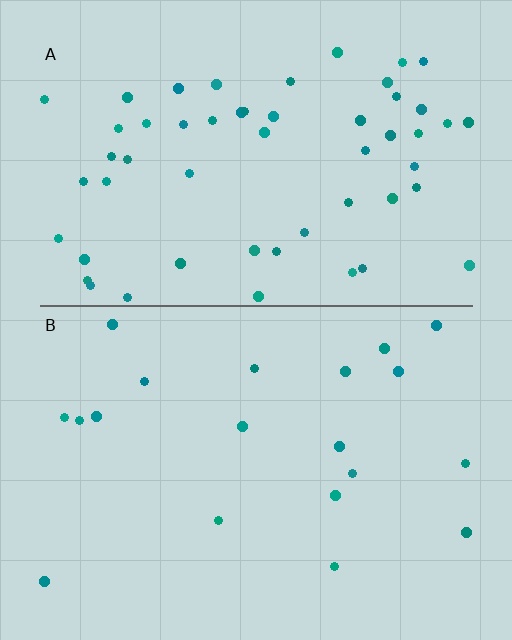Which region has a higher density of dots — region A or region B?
A (the top).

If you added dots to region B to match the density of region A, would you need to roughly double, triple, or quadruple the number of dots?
Approximately triple.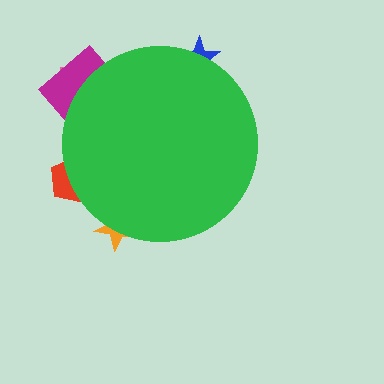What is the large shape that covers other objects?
A green circle.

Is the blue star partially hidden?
Yes, the blue star is partially hidden behind the green circle.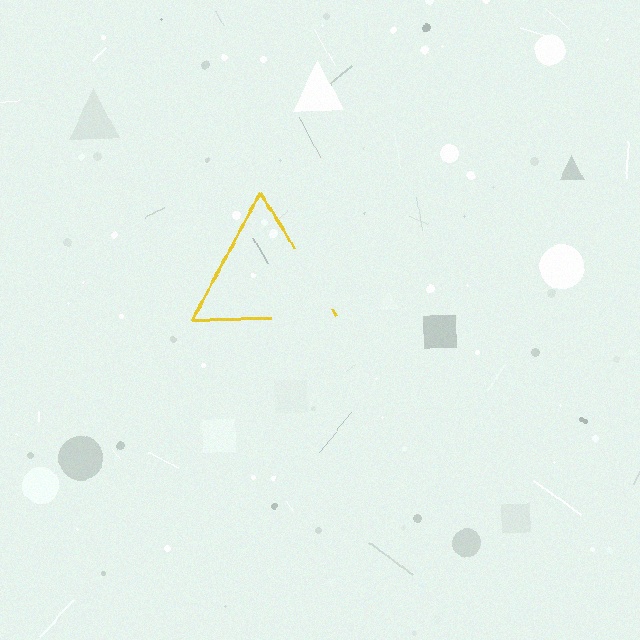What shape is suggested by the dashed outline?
The dashed outline suggests a triangle.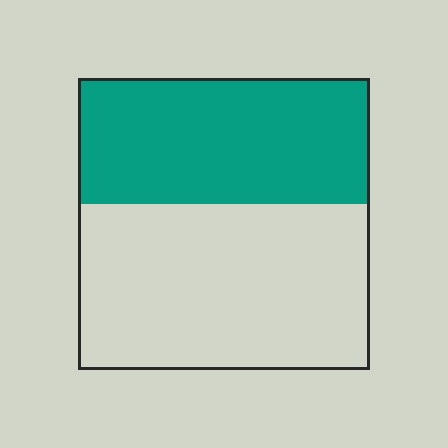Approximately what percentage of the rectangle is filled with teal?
Approximately 45%.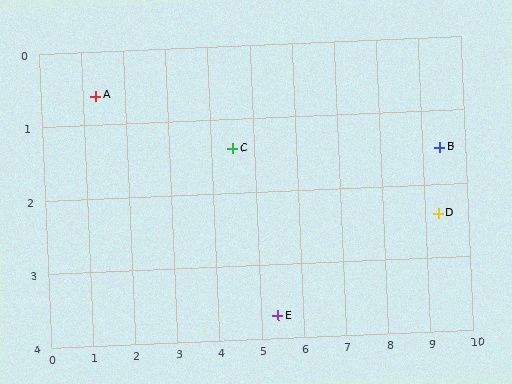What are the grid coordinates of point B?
Point B is at approximately (9.4, 1.5).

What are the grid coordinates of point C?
Point C is at approximately (4.5, 1.4).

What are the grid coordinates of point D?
Point D is at approximately (9.3, 2.4).